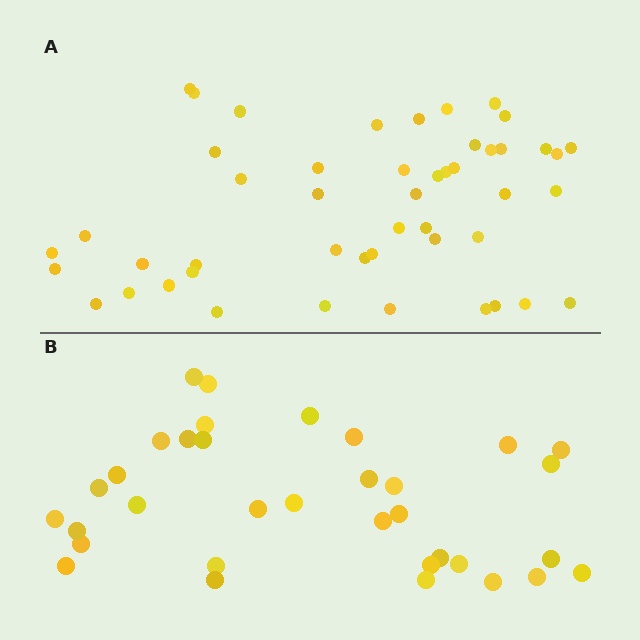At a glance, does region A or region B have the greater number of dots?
Region A (the top region) has more dots.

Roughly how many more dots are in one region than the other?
Region A has approximately 15 more dots than region B.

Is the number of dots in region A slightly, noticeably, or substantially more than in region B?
Region A has noticeably more, but not dramatically so. The ratio is roughly 1.4 to 1.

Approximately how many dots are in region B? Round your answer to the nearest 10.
About 30 dots. (The exact count is 34, which rounds to 30.)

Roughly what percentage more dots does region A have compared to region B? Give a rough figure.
About 40% more.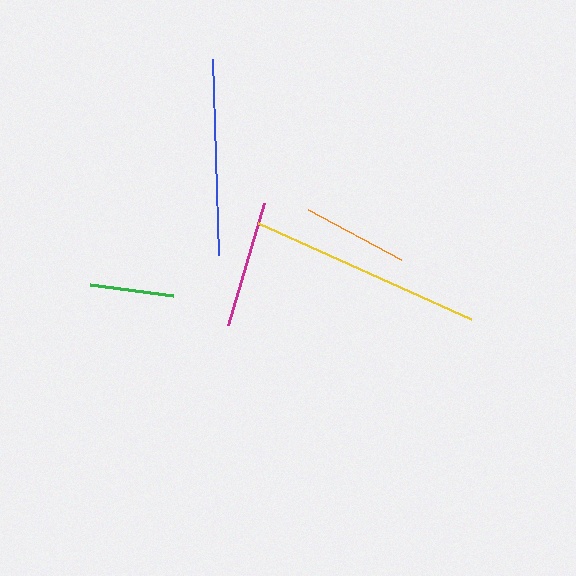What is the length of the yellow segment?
The yellow segment is approximately 234 pixels long.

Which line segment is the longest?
The yellow line is the longest at approximately 234 pixels.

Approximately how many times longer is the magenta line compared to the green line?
The magenta line is approximately 1.5 times the length of the green line.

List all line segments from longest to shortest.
From longest to shortest: yellow, blue, magenta, orange, green.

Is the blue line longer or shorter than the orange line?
The blue line is longer than the orange line.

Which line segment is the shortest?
The green line is the shortest at approximately 84 pixels.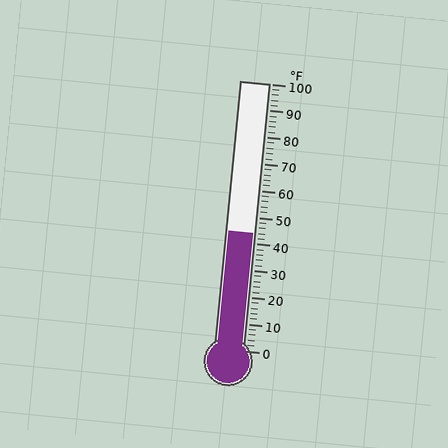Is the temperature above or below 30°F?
The temperature is above 30°F.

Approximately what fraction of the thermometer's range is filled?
The thermometer is filled to approximately 45% of its range.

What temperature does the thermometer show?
The thermometer shows approximately 44°F.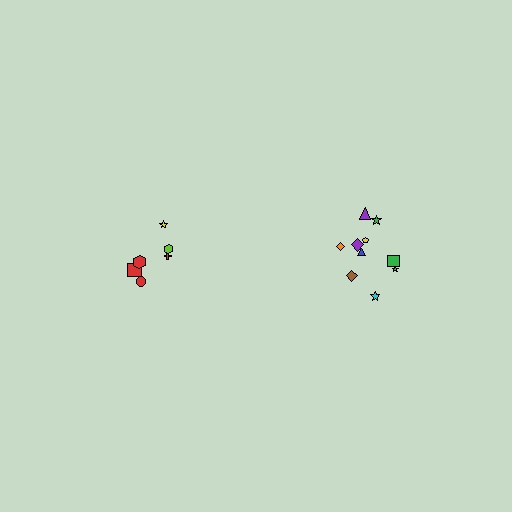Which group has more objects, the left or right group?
The right group.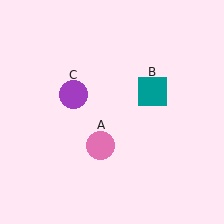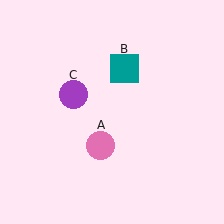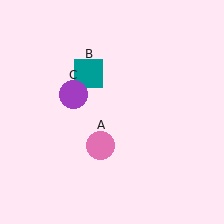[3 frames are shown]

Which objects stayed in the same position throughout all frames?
Pink circle (object A) and purple circle (object C) remained stationary.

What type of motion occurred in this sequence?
The teal square (object B) rotated counterclockwise around the center of the scene.